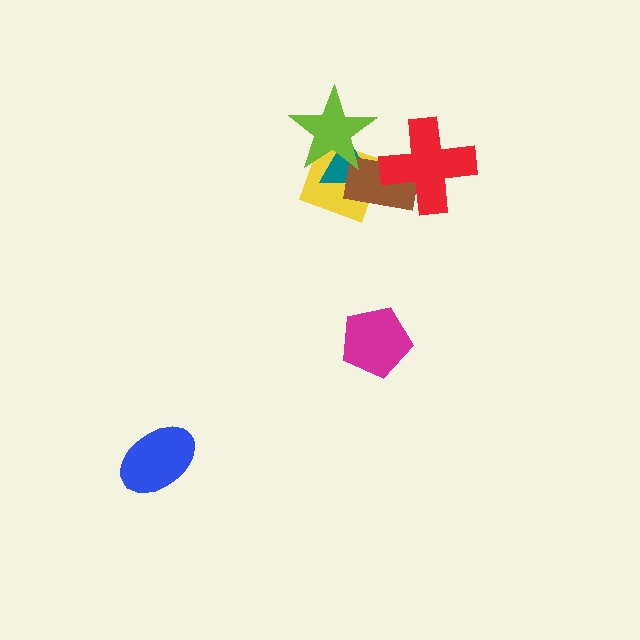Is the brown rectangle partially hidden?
Yes, it is partially covered by another shape.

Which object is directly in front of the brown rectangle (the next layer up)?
The lime star is directly in front of the brown rectangle.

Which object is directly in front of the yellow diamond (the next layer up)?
The teal triangle is directly in front of the yellow diamond.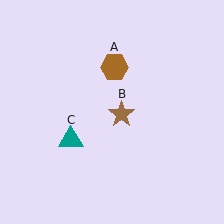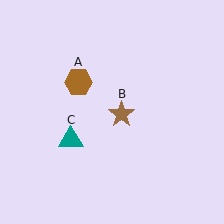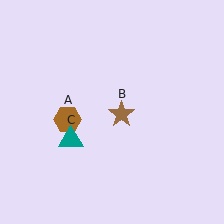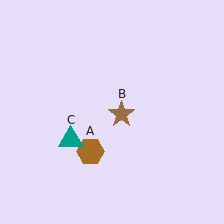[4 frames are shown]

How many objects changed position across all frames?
1 object changed position: brown hexagon (object A).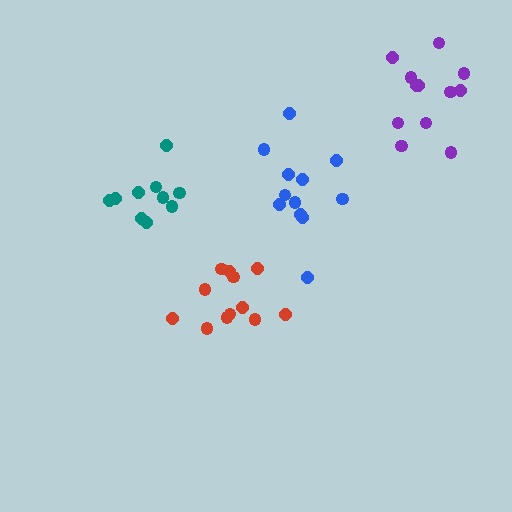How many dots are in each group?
Group 1: 12 dots, Group 2: 10 dots, Group 3: 12 dots, Group 4: 12 dots (46 total).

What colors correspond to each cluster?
The clusters are colored: red, teal, blue, purple.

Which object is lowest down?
The red cluster is bottommost.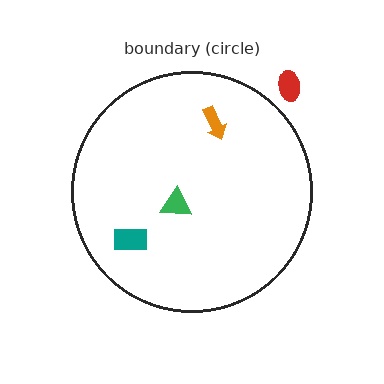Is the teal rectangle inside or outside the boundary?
Inside.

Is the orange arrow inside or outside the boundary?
Inside.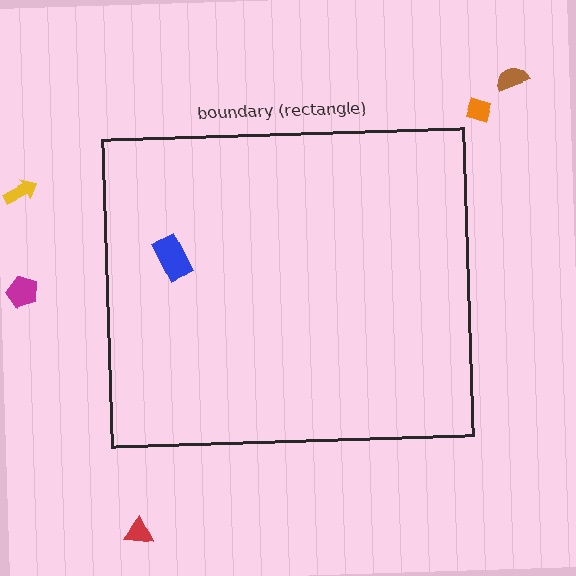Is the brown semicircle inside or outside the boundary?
Outside.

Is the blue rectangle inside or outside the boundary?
Inside.